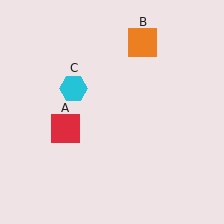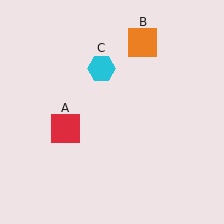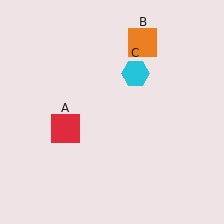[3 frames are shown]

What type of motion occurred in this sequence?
The cyan hexagon (object C) rotated clockwise around the center of the scene.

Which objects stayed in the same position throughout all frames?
Red square (object A) and orange square (object B) remained stationary.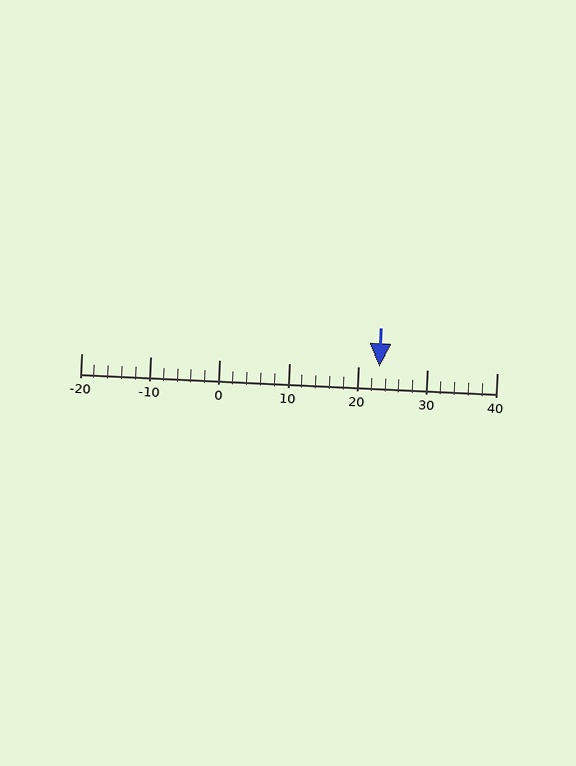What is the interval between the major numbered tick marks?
The major tick marks are spaced 10 units apart.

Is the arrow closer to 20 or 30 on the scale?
The arrow is closer to 20.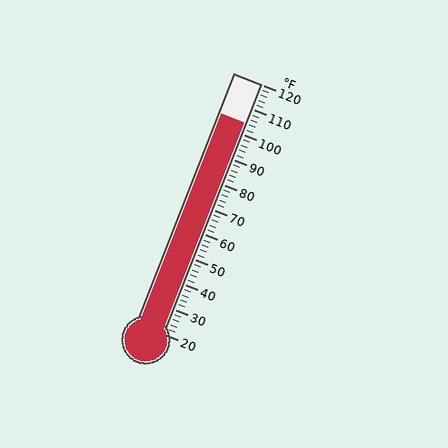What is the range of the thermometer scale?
The thermometer scale ranges from 20°F to 120°F.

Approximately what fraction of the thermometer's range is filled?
The thermometer is filled to approximately 85% of its range.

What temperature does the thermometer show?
The thermometer shows approximately 104°F.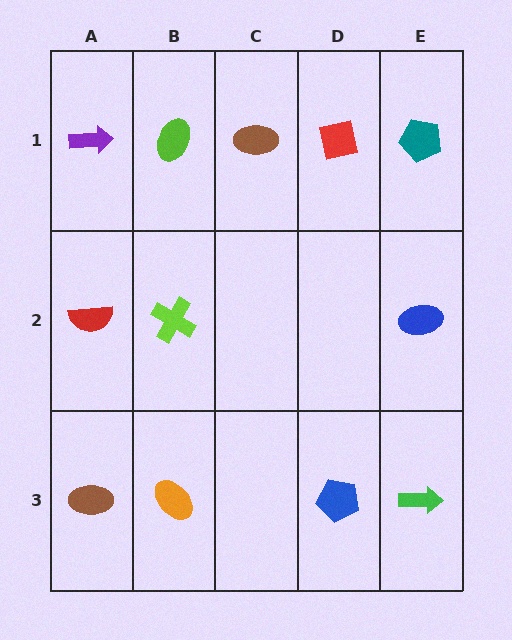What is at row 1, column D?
A red square.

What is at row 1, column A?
A purple arrow.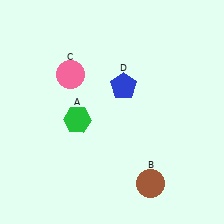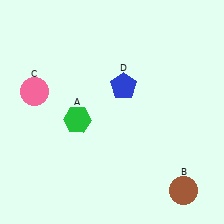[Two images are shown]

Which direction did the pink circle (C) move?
The pink circle (C) moved left.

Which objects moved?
The objects that moved are: the brown circle (B), the pink circle (C).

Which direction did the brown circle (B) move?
The brown circle (B) moved right.